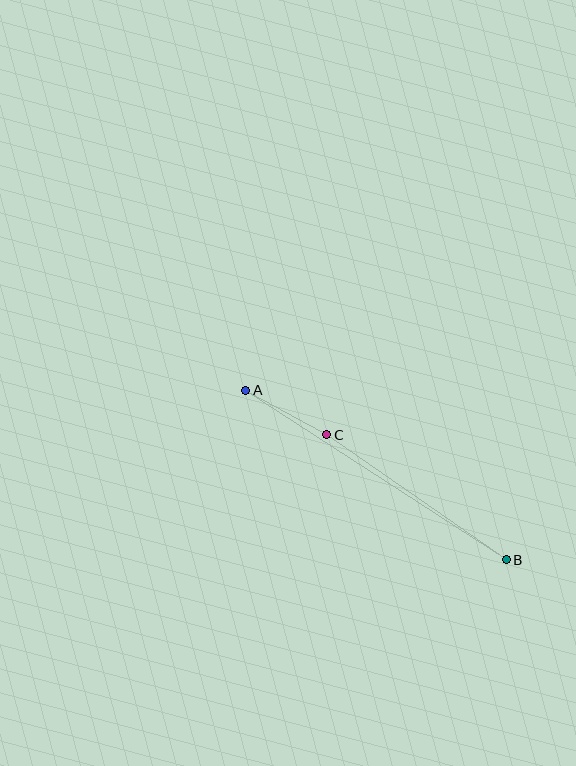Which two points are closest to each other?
Points A and C are closest to each other.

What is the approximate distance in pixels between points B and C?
The distance between B and C is approximately 219 pixels.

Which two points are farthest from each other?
Points A and B are farthest from each other.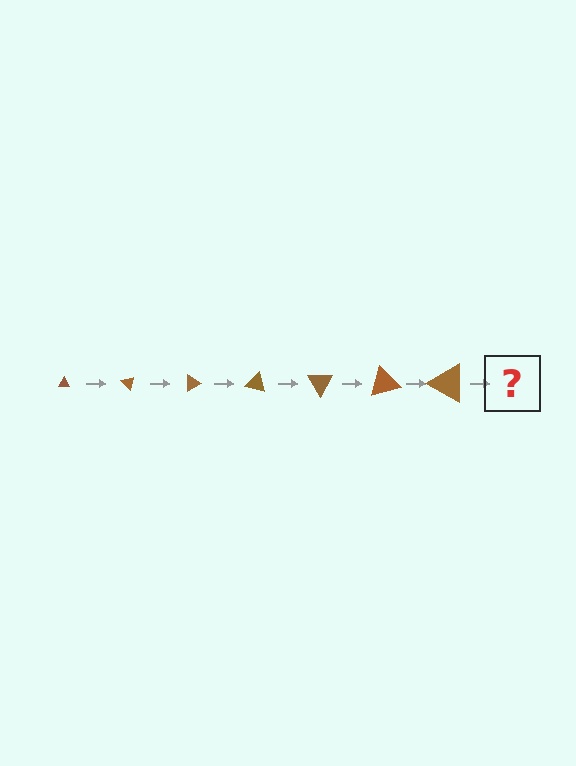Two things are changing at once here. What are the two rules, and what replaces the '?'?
The two rules are that the triangle grows larger each step and it rotates 45 degrees each step. The '?' should be a triangle, larger than the previous one and rotated 315 degrees from the start.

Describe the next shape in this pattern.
It should be a triangle, larger than the previous one and rotated 315 degrees from the start.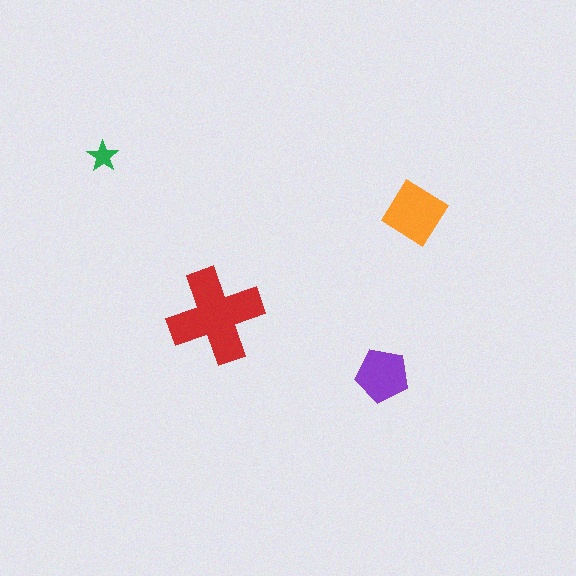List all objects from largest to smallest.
The red cross, the orange diamond, the purple pentagon, the green star.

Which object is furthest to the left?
The green star is leftmost.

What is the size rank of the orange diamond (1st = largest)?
2nd.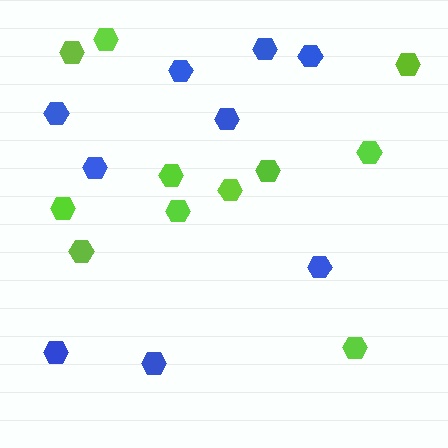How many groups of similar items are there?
There are 2 groups: one group of blue hexagons (9) and one group of lime hexagons (11).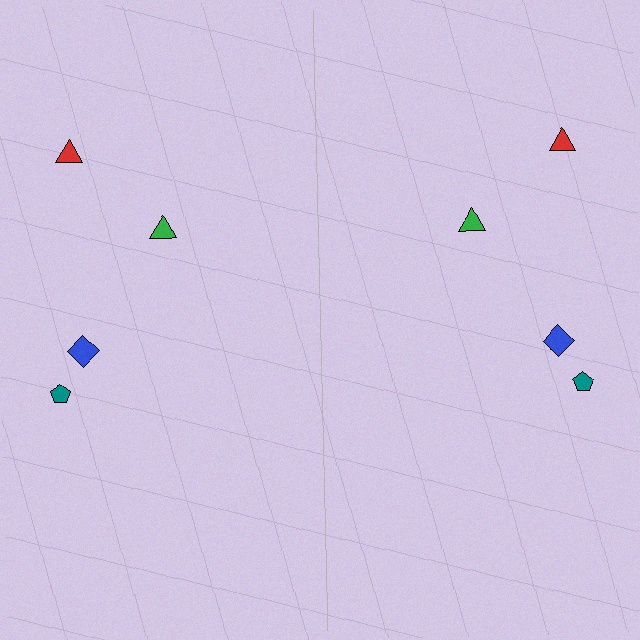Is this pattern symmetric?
Yes, this pattern has bilateral (reflection) symmetry.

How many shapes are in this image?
There are 8 shapes in this image.